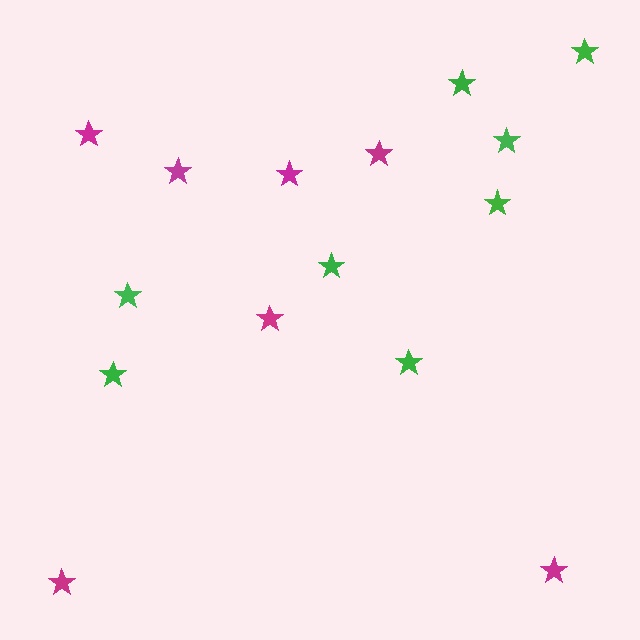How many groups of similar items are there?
There are 2 groups: one group of green stars (8) and one group of magenta stars (7).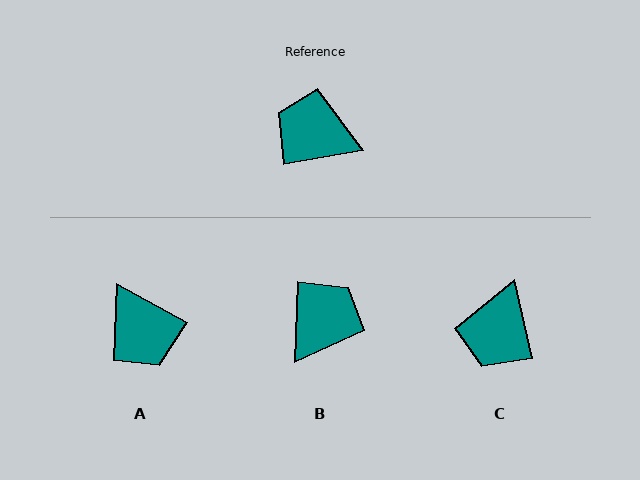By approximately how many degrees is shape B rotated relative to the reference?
Approximately 102 degrees clockwise.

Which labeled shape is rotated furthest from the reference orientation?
A, about 141 degrees away.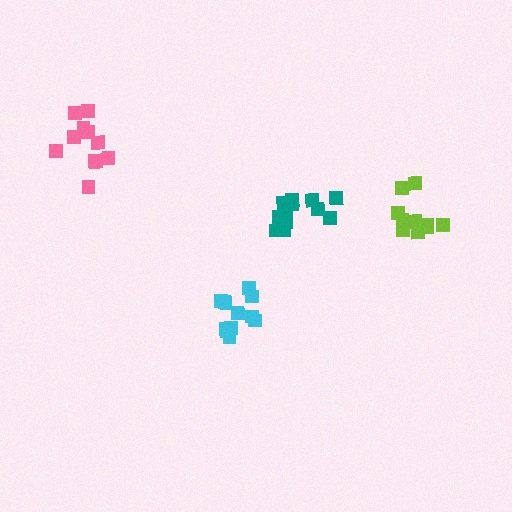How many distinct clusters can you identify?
There are 4 distinct clusters.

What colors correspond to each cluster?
The clusters are colored: cyan, lime, pink, teal.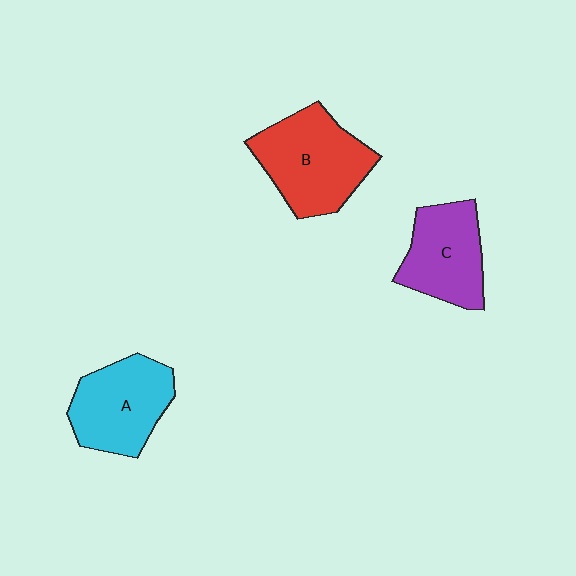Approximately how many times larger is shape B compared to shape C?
Approximately 1.3 times.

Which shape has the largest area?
Shape B (red).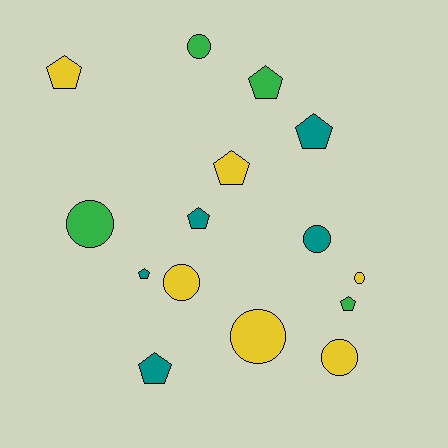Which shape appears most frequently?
Pentagon, with 8 objects.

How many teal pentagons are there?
There are 4 teal pentagons.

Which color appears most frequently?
Yellow, with 6 objects.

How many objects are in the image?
There are 15 objects.